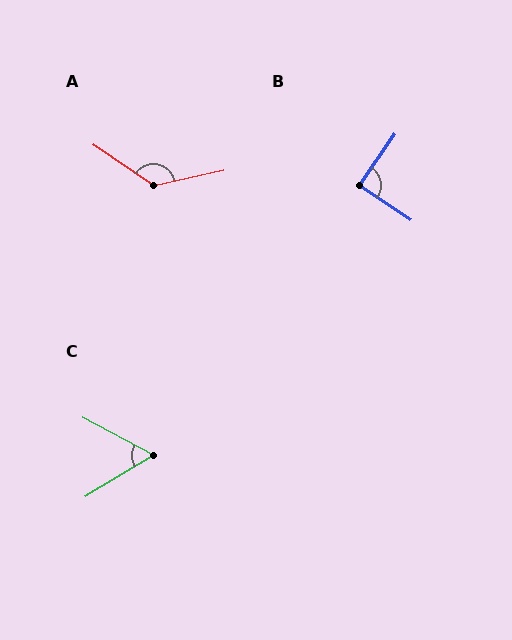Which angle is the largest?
A, at approximately 134 degrees.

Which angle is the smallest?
C, at approximately 59 degrees.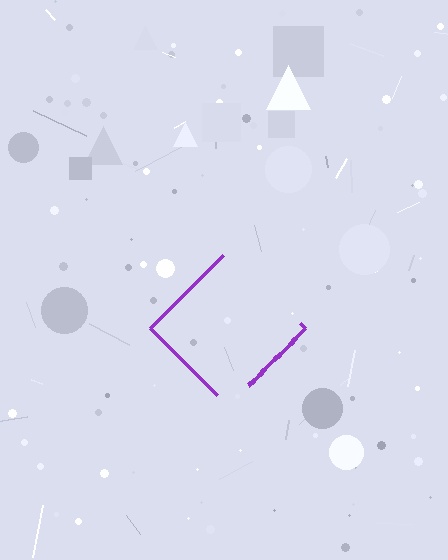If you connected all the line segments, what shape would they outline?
They would outline a diamond.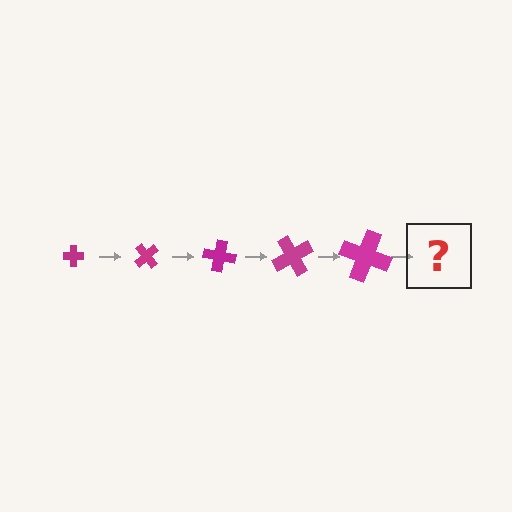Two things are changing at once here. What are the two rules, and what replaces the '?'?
The two rules are that the cross grows larger each step and it rotates 50 degrees each step. The '?' should be a cross, larger than the previous one and rotated 250 degrees from the start.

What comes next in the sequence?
The next element should be a cross, larger than the previous one and rotated 250 degrees from the start.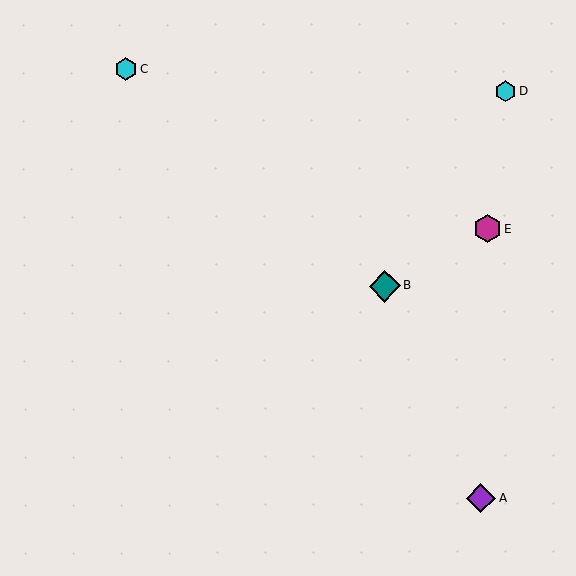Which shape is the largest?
The teal diamond (labeled B) is the largest.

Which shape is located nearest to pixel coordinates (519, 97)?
The cyan hexagon (labeled D) at (506, 91) is nearest to that location.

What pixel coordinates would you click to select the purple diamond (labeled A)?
Click at (481, 498) to select the purple diamond A.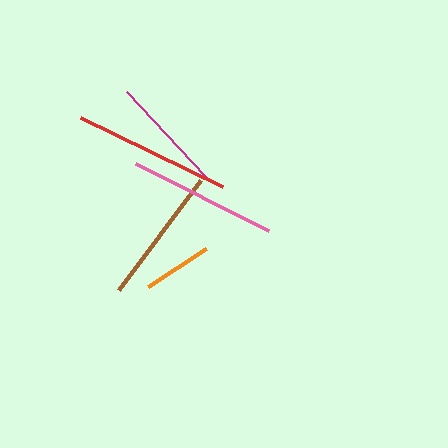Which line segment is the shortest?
The orange line is the shortest at approximately 69 pixels.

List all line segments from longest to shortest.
From longest to shortest: red, pink, brown, magenta, orange.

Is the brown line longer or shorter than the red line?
The red line is longer than the brown line.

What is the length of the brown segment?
The brown segment is approximately 138 pixels long.